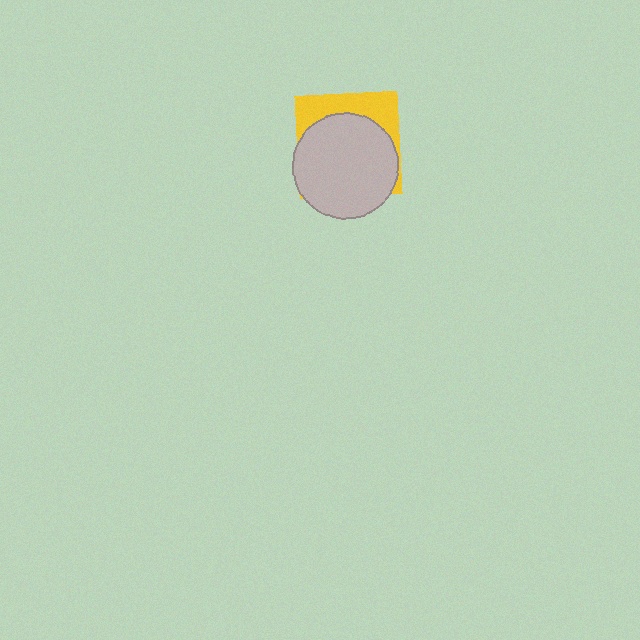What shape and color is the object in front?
The object in front is a light gray circle.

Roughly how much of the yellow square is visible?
A small part of it is visible (roughly 31%).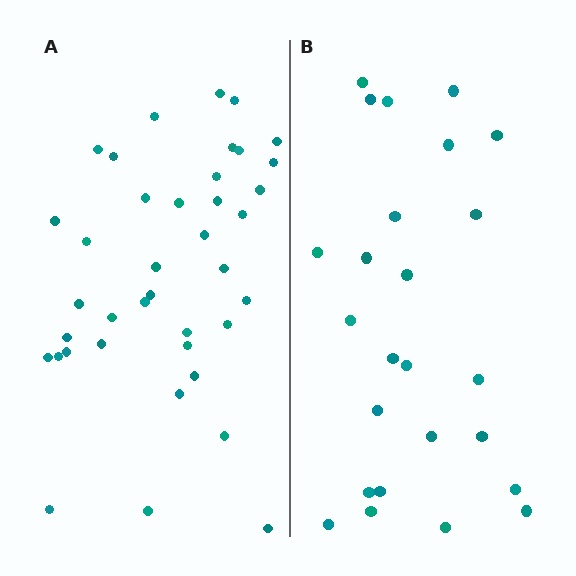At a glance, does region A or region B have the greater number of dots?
Region A (the left region) has more dots.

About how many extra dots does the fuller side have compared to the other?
Region A has approximately 15 more dots than region B.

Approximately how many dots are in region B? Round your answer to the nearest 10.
About 20 dots. (The exact count is 25, which rounds to 20.)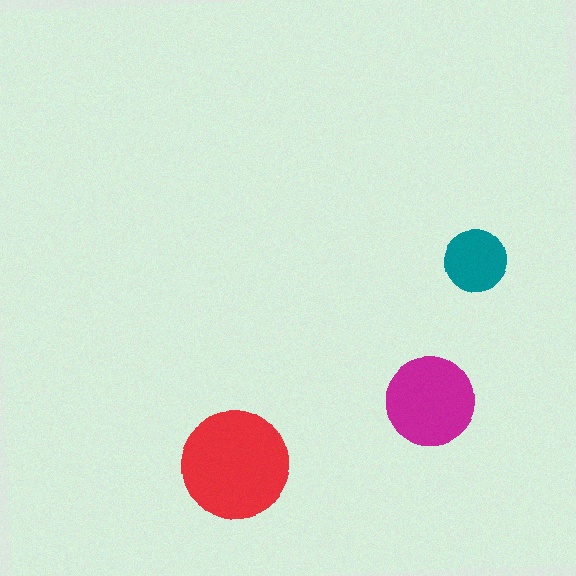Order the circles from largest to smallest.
the red one, the magenta one, the teal one.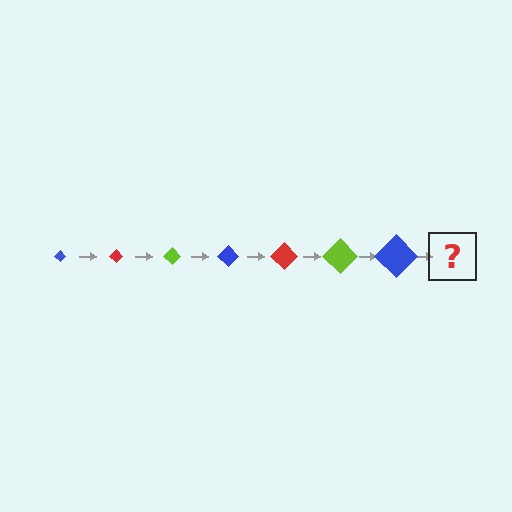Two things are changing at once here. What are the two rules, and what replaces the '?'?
The two rules are that the diamond grows larger each step and the color cycles through blue, red, and lime. The '?' should be a red diamond, larger than the previous one.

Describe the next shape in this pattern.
It should be a red diamond, larger than the previous one.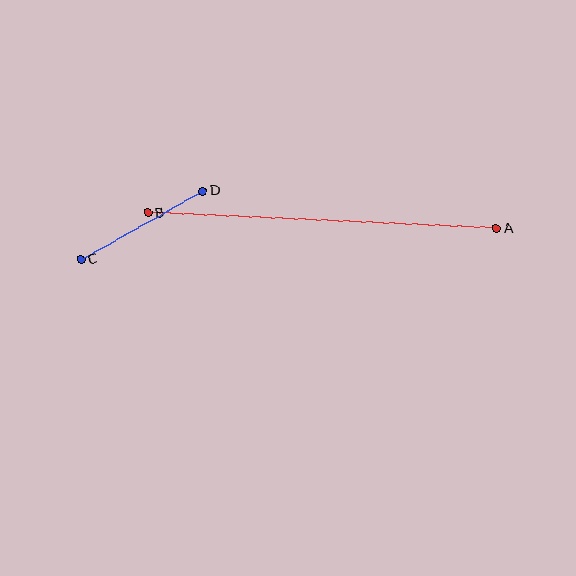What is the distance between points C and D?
The distance is approximately 140 pixels.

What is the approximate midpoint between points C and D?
The midpoint is at approximately (142, 225) pixels.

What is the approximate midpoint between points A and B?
The midpoint is at approximately (322, 221) pixels.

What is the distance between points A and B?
The distance is approximately 349 pixels.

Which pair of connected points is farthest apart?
Points A and B are farthest apart.